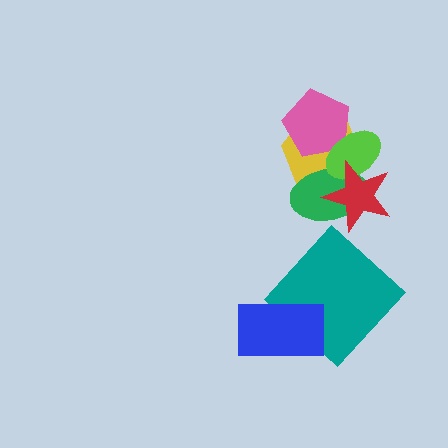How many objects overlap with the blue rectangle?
1 object overlaps with the blue rectangle.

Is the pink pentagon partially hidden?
Yes, it is partially covered by another shape.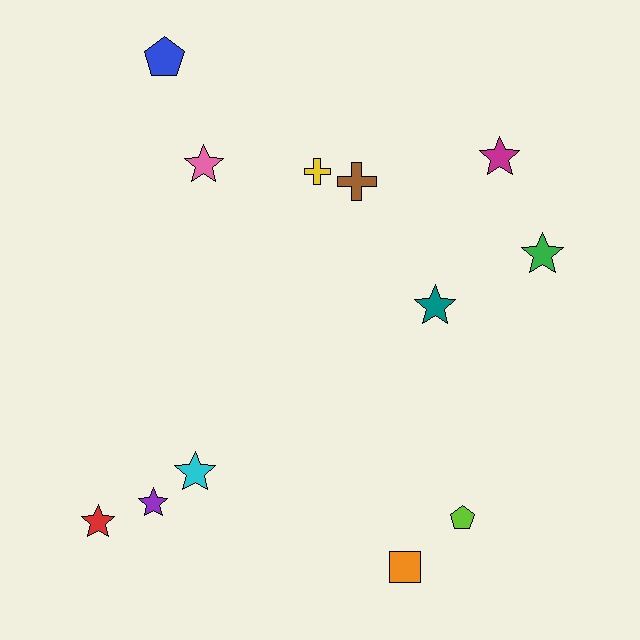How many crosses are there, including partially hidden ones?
There are 2 crosses.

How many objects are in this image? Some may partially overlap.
There are 12 objects.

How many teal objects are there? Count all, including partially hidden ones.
There is 1 teal object.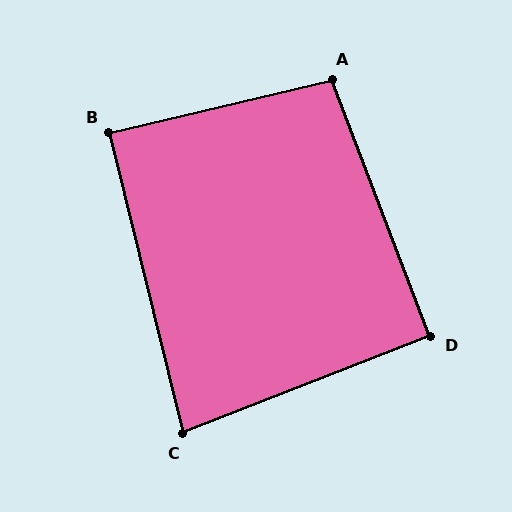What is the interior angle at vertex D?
Approximately 91 degrees (approximately right).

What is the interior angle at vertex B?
Approximately 89 degrees (approximately right).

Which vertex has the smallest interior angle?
C, at approximately 82 degrees.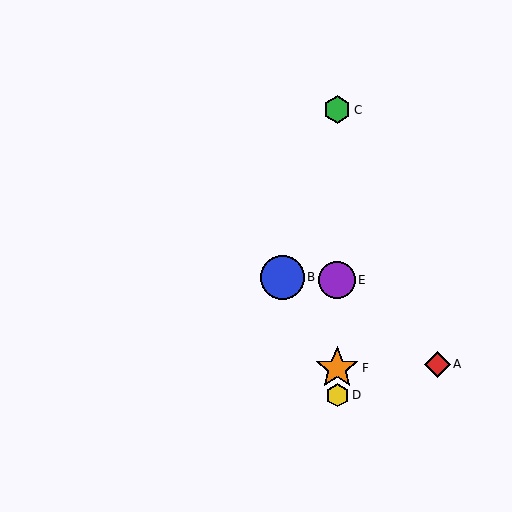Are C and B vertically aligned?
No, C is at x≈337 and B is at x≈282.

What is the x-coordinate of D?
Object D is at x≈337.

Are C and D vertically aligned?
Yes, both are at x≈337.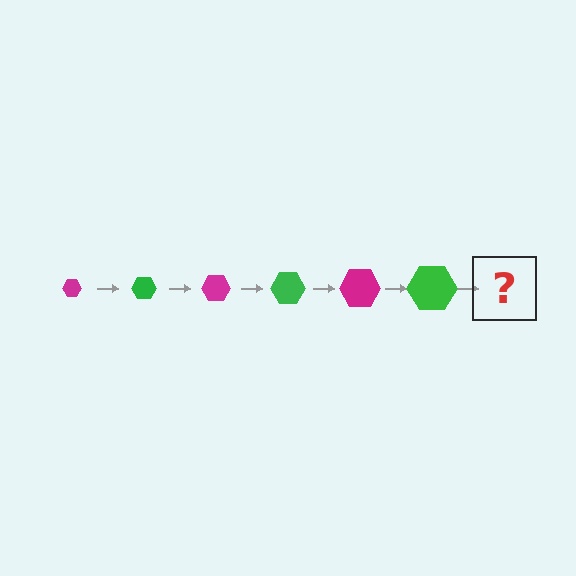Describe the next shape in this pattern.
It should be a magenta hexagon, larger than the previous one.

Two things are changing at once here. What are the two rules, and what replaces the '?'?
The two rules are that the hexagon grows larger each step and the color cycles through magenta and green. The '?' should be a magenta hexagon, larger than the previous one.